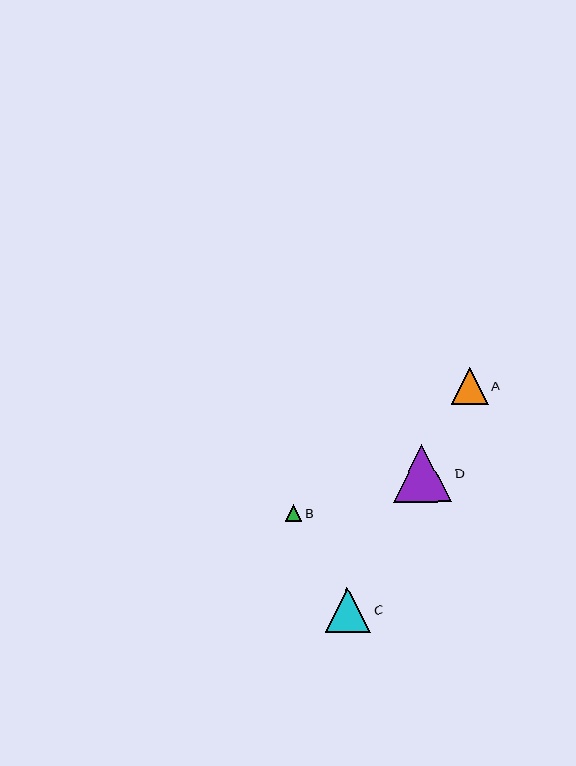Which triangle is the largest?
Triangle D is the largest with a size of approximately 58 pixels.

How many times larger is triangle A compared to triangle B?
Triangle A is approximately 2.2 times the size of triangle B.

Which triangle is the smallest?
Triangle B is the smallest with a size of approximately 17 pixels.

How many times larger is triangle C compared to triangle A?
Triangle C is approximately 1.2 times the size of triangle A.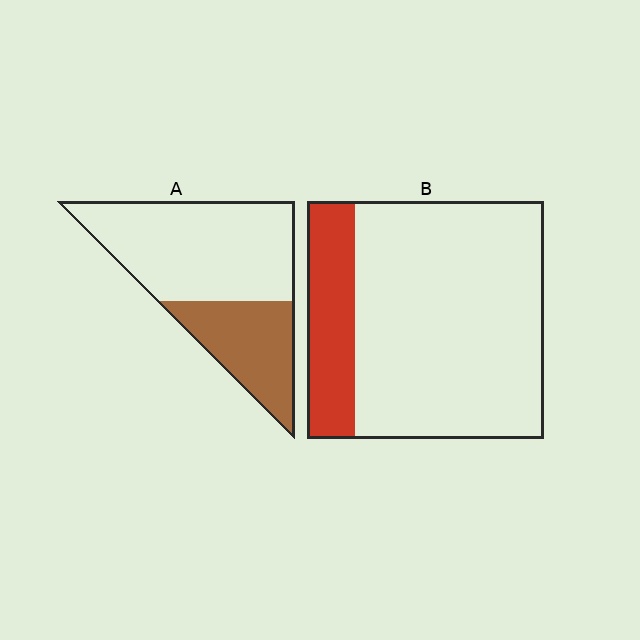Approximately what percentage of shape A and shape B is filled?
A is approximately 35% and B is approximately 20%.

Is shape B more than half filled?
No.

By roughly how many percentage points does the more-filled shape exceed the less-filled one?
By roughly 15 percentage points (A over B).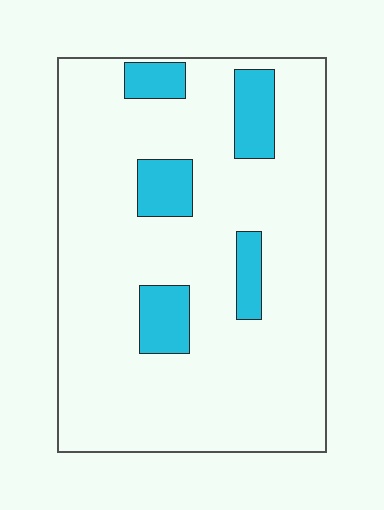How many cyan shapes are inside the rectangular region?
5.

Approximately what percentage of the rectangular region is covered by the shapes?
Approximately 15%.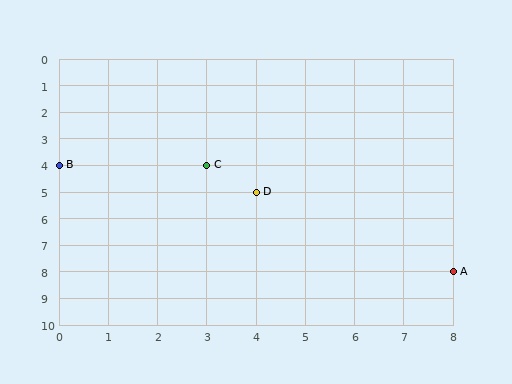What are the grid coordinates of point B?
Point B is at grid coordinates (0, 4).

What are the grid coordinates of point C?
Point C is at grid coordinates (3, 4).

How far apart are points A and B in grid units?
Points A and B are 8 columns and 4 rows apart (about 8.9 grid units diagonally).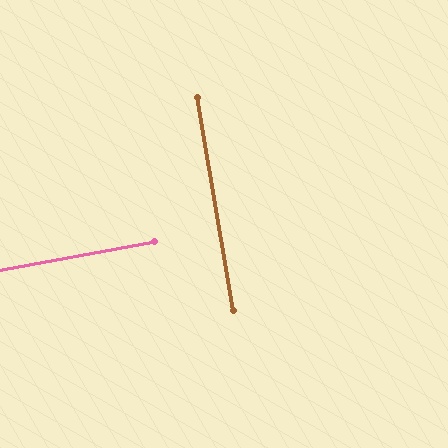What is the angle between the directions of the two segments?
Approximately 89 degrees.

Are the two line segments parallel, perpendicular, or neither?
Perpendicular — they meet at approximately 89°.